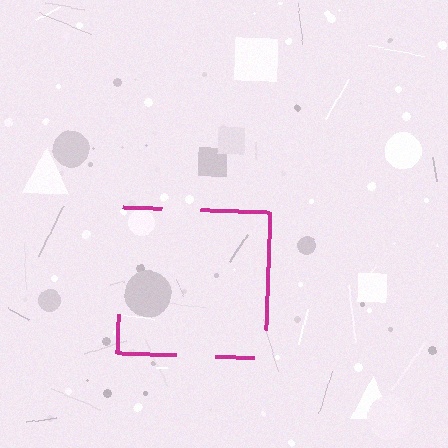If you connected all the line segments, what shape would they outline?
They would outline a square.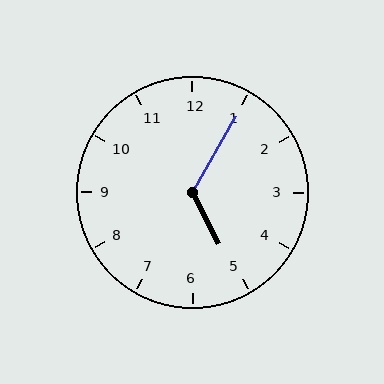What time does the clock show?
5:05.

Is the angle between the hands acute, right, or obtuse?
It is obtuse.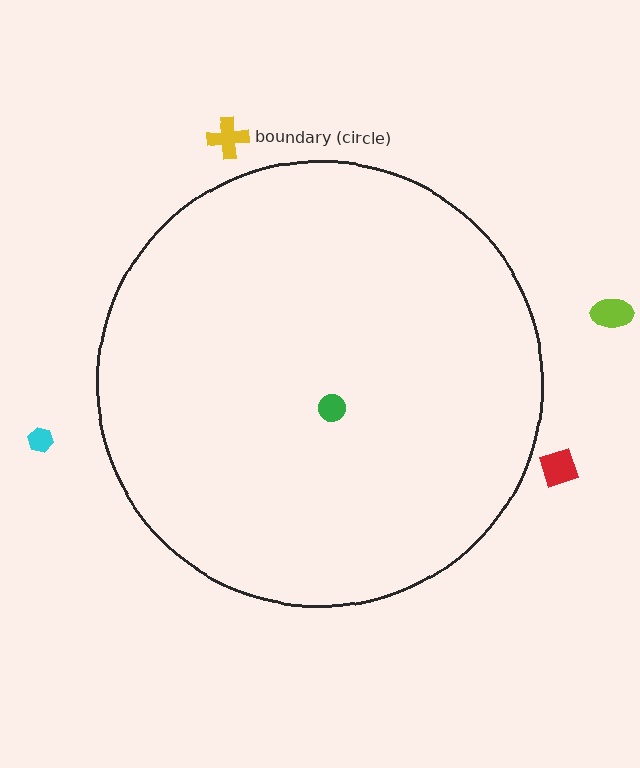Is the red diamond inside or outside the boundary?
Outside.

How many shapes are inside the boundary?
1 inside, 4 outside.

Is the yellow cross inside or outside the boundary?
Outside.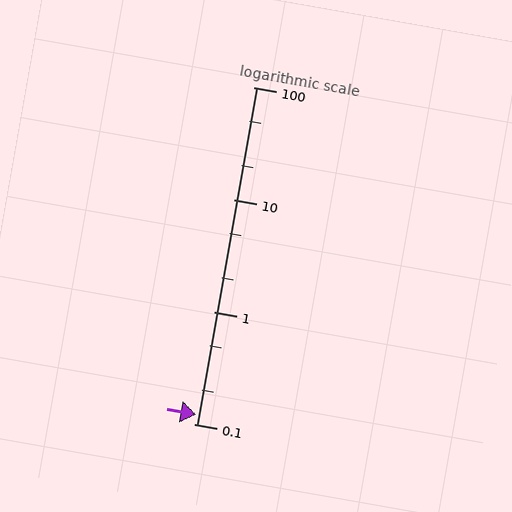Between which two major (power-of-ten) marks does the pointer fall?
The pointer is between 0.1 and 1.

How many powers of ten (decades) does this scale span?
The scale spans 3 decades, from 0.1 to 100.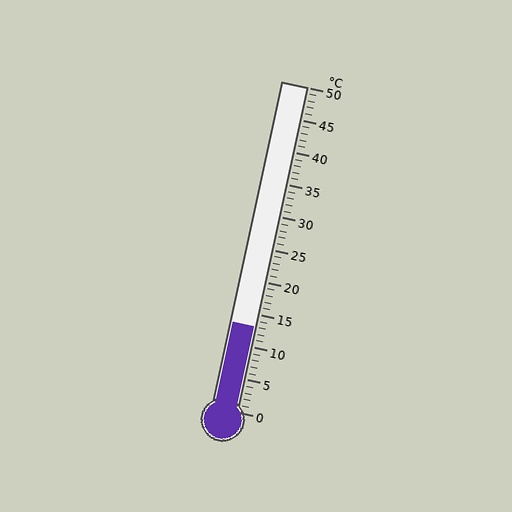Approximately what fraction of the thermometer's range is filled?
The thermometer is filled to approximately 25% of its range.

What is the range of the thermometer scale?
The thermometer scale ranges from 0°C to 50°C.